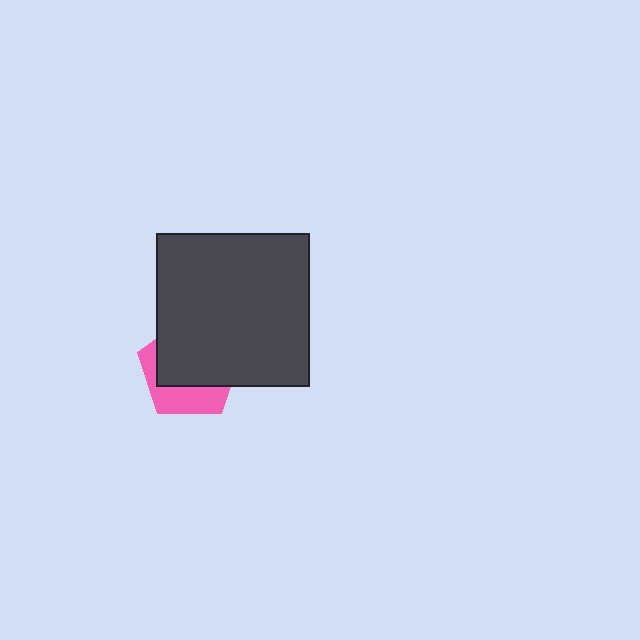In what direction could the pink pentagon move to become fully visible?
The pink pentagon could move toward the lower-left. That would shift it out from behind the dark gray square entirely.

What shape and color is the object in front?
The object in front is a dark gray square.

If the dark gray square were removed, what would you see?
You would see the complete pink pentagon.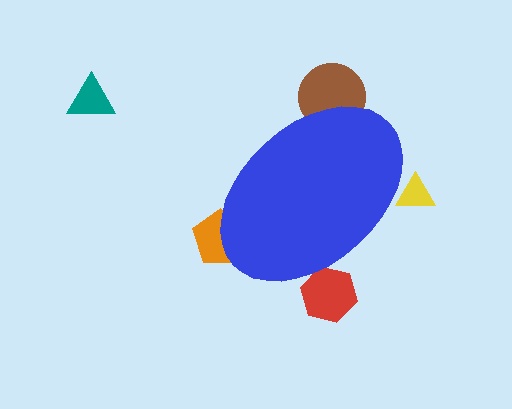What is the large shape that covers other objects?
A blue ellipse.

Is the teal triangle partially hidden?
No, the teal triangle is fully visible.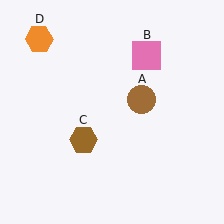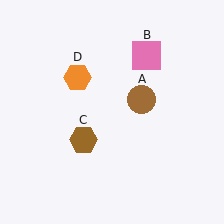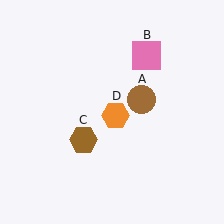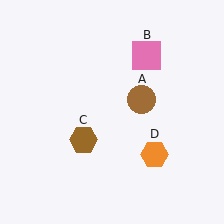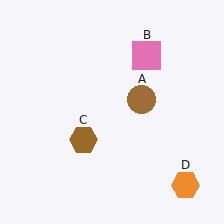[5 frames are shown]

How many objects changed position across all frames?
1 object changed position: orange hexagon (object D).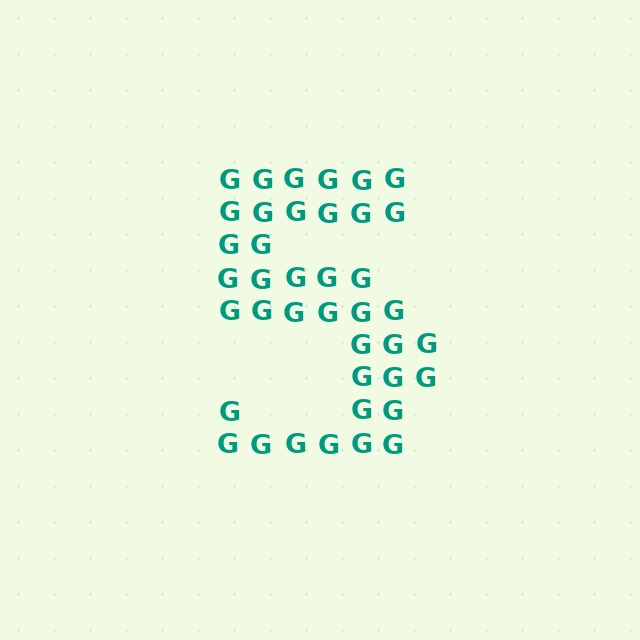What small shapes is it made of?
It is made of small letter G's.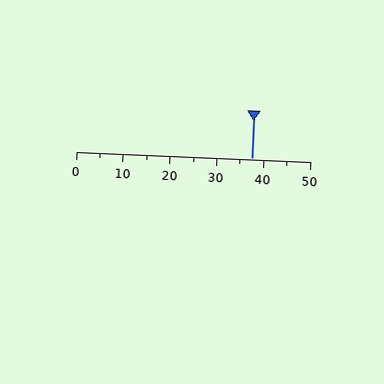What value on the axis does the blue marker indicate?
The marker indicates approximately 37.5.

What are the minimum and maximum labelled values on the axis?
The axis runs from 0 to 50.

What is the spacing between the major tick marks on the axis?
The major ticks are spaced 10 apart.